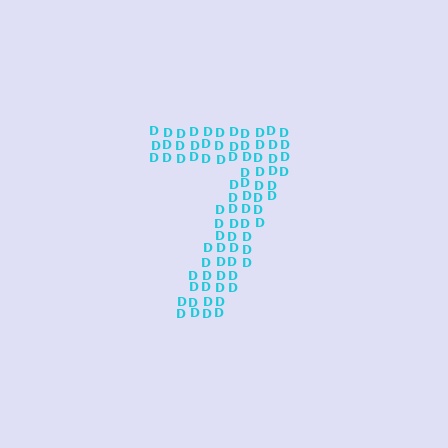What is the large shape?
The large shape is the digit 7.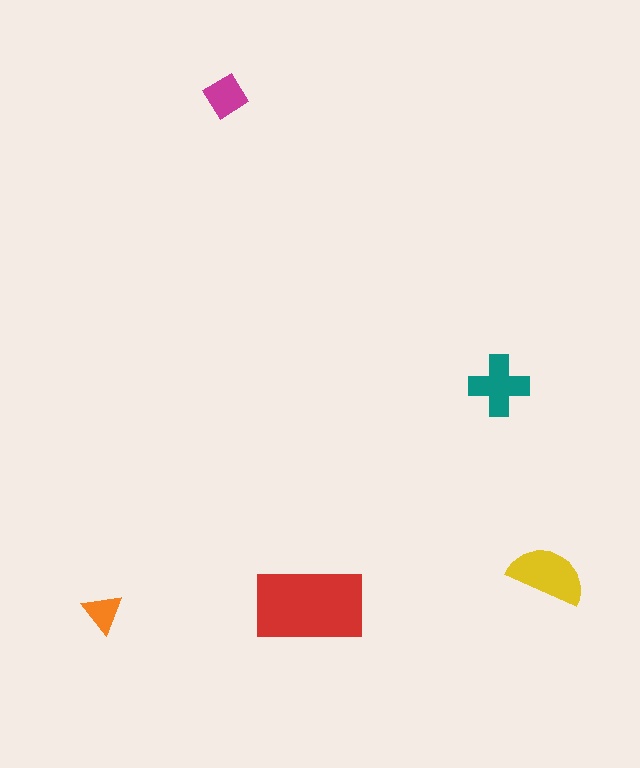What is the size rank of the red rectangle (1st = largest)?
1st.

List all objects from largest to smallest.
The red rectangle, the yellow semicircle, the teal cross, the magenta diamond, the orange triangle.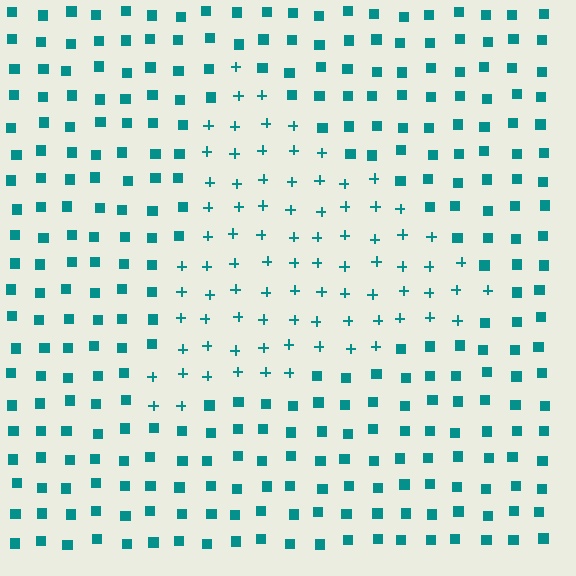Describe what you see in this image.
The image is filled with small teal elements arranged in a uniform grid. A triangle-shaped region contains plus signs, while the surrounding area contains squares. The boundary is defined purely by the change in element shape.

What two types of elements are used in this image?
The image uses plus signs inside the triangle region and squares outside it.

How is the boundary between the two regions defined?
The boundary is defined by a change in element shape: plus signs inside vs. squares outside. All elements share the same color and spacing.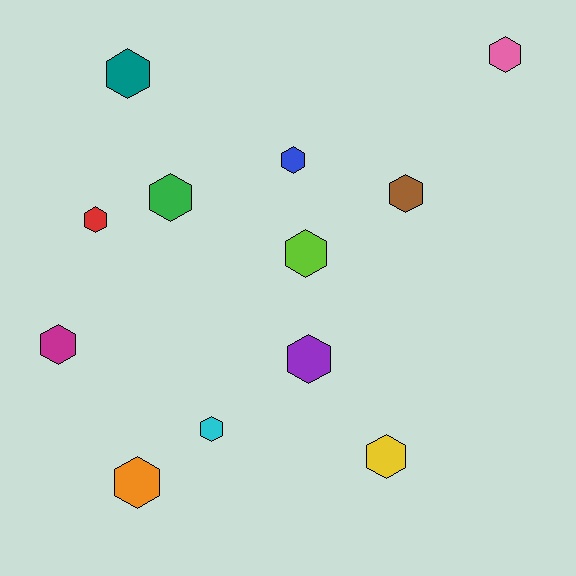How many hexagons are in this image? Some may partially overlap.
There are 12 hexagons.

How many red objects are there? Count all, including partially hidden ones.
There is 1 red object.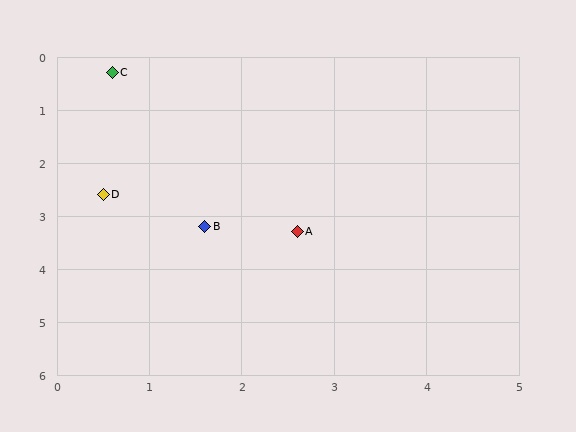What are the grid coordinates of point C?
Point C is at approximately (0.6, 0.3).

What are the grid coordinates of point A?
Point A is at approximately (2.6, 3.3).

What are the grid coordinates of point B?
Point B is at approximately (1.6, 3.2).